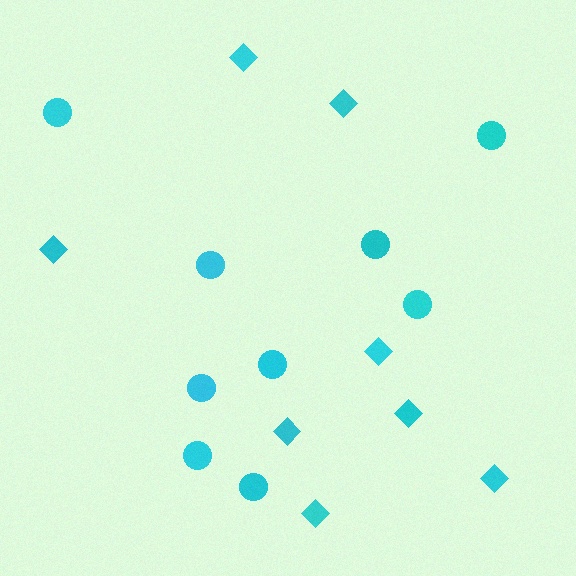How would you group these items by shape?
There are 2 groups: one group of circles (9) and one group of diamonds (8).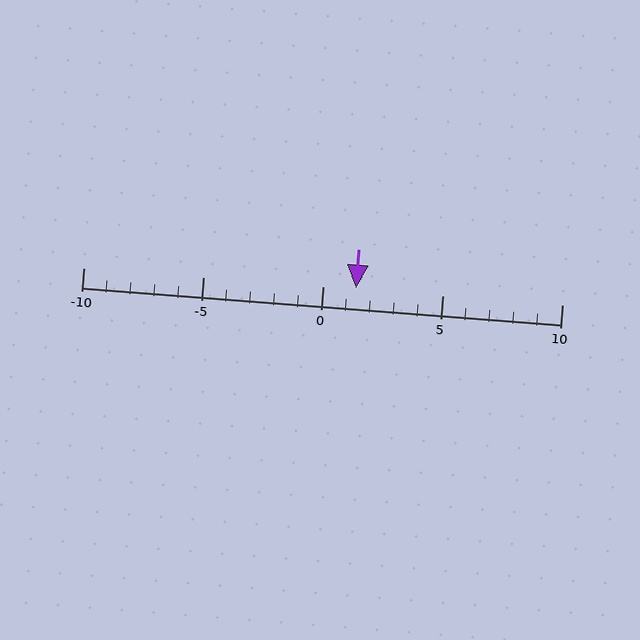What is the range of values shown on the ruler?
The ruler shows values from -10 to 10.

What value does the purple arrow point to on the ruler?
The purple arrow points to approximately 1.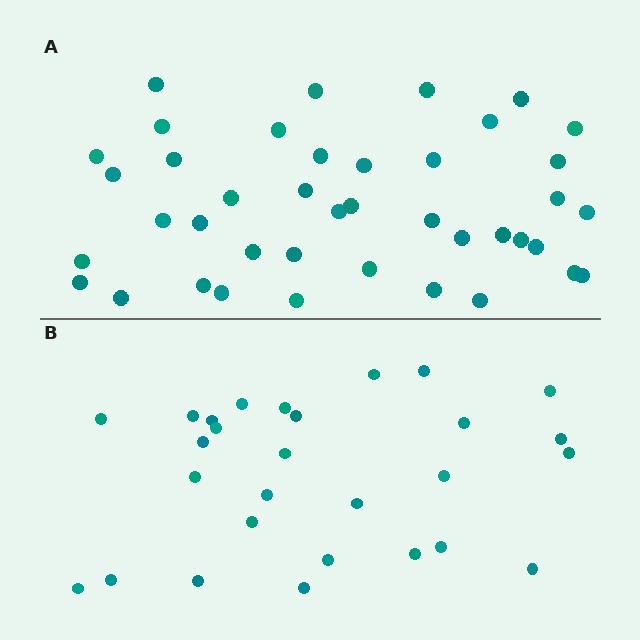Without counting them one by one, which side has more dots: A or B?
Region A (the top region) has more dots.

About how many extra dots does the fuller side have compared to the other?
Region A has approximately 15 more dots than region B.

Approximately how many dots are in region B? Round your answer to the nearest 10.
About 30 dots. (The exact count is 28, which rounds to 30.)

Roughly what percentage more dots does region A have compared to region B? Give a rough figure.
About 45% more.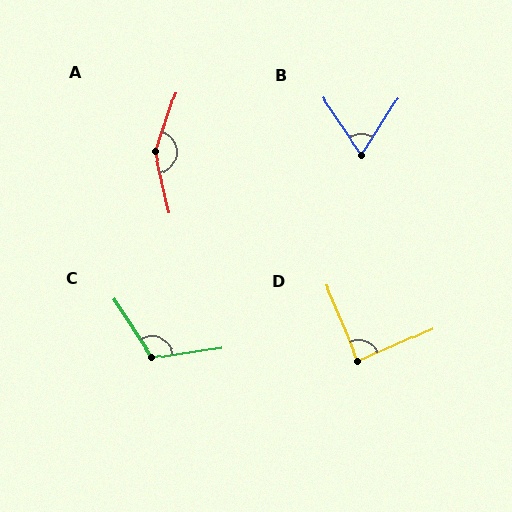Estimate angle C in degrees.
Approximately 115 degrees.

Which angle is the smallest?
B, at approximately 66 degrees.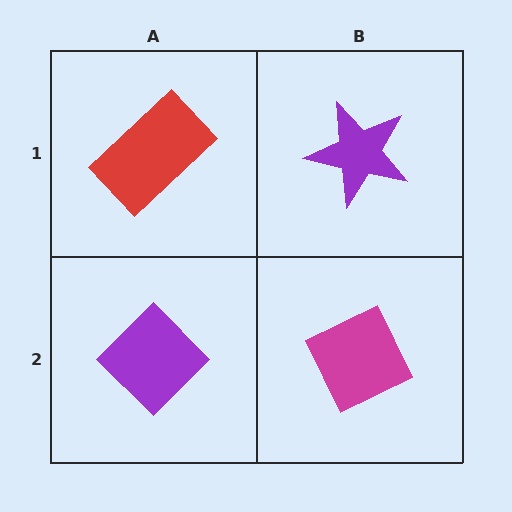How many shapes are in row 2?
2 shapes.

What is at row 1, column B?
A purple star.